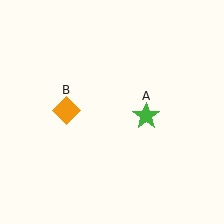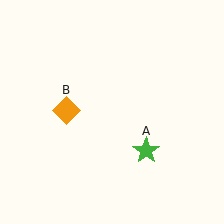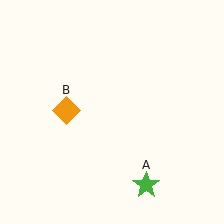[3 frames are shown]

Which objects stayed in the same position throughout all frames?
Orange diamond (object B) remained stationary.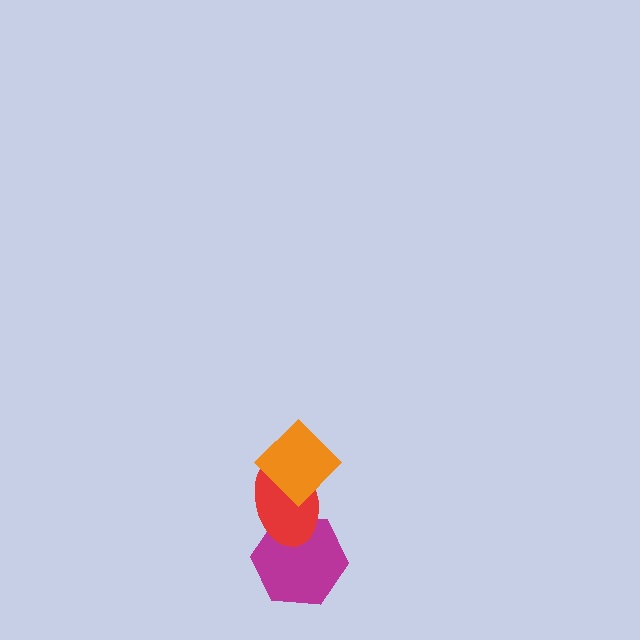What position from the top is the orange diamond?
The orange diamond is 1st from the top.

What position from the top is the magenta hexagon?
The magenta hexagon is 3rd from the top.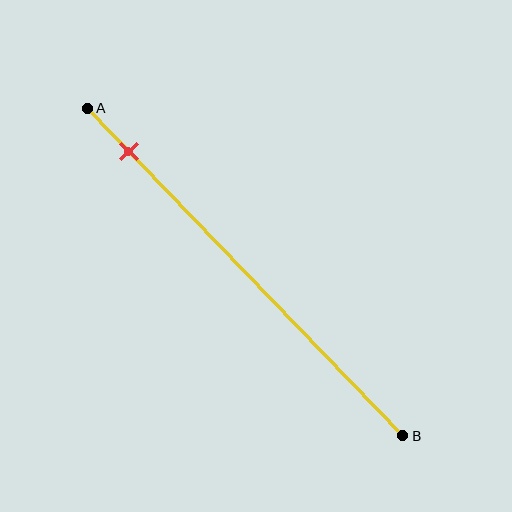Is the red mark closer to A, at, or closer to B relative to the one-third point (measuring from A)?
The red mark is closer to point A than the one-third point of segment AB.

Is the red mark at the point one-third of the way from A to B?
No, the mark is at about 15% from A, not at the 33% one-third point.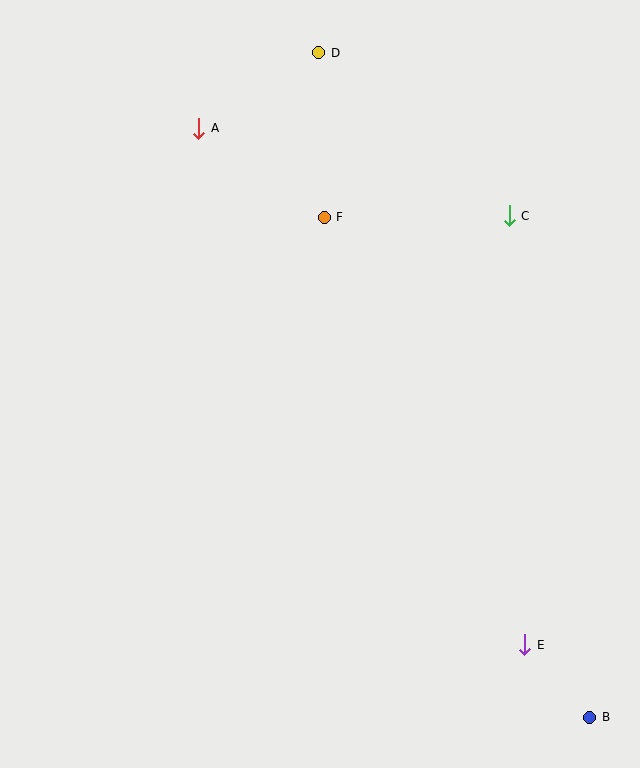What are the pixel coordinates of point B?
Point B is at (590, 717).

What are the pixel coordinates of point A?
Point A is at (199, 128).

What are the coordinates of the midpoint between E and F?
The midpoint between E and F is at (424, 431).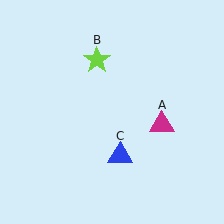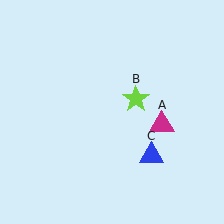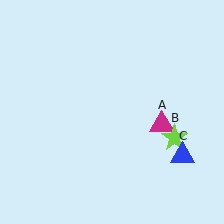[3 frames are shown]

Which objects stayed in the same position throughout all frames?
Magenta triangle (object A) remained stationary.